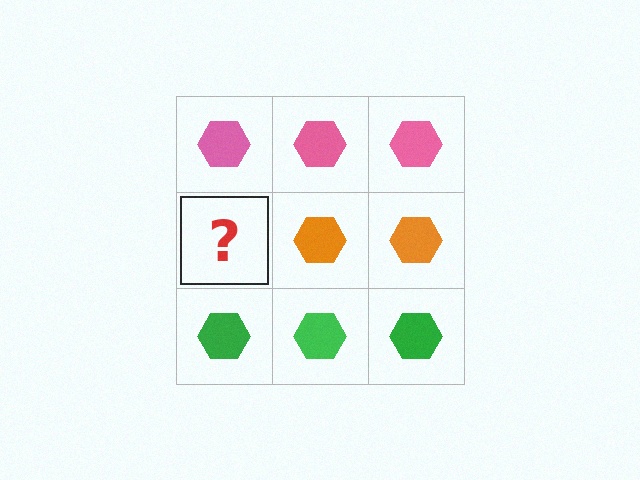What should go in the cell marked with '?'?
The missing cell should contain an orange hexagon.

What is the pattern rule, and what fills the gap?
The rule is that each row has a consistent color. The gap should be filled with an orange hexagon.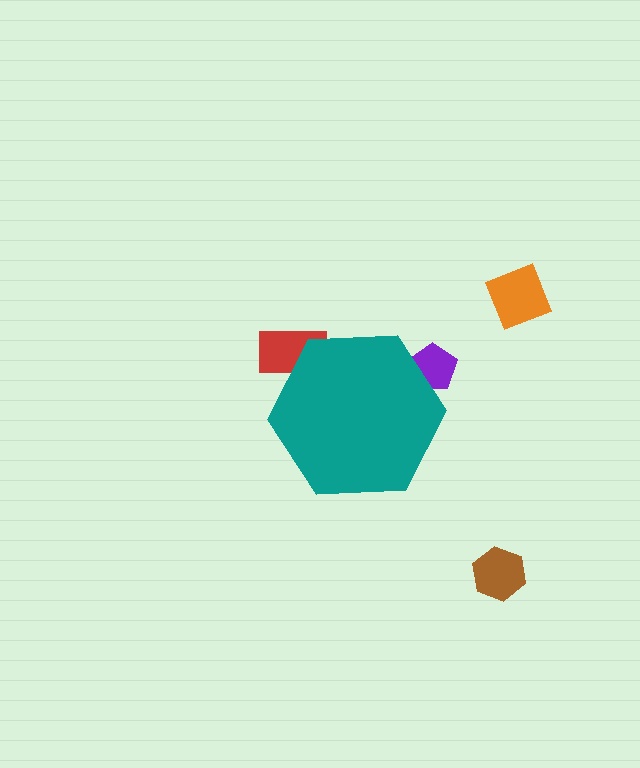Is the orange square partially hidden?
No, the orange square is fully visible.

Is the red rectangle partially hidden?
Yes, the red rectangle is partially hidden behind the teal hexagon.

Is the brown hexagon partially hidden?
No, the brown hexagon is fully visible.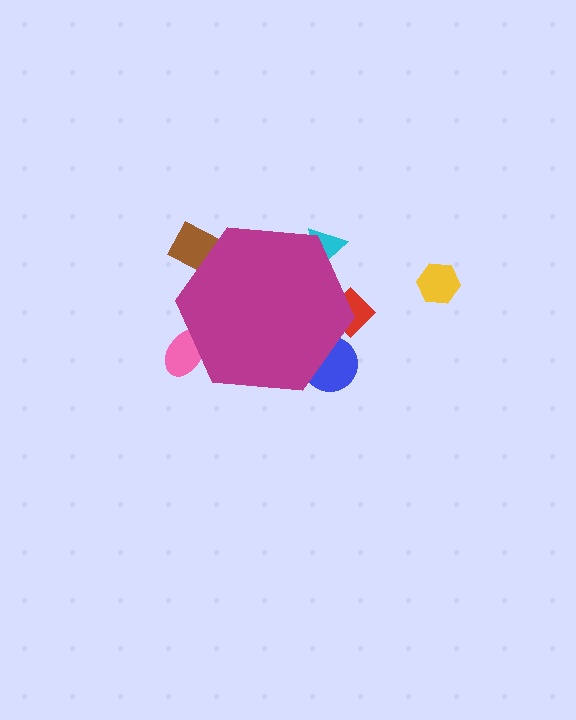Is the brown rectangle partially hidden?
Yes, the brown rectangle is partially hidden behind the magenta hexagon.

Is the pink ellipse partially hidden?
Yes, the pink ellipse is partially hidden behind the magenta hexagon.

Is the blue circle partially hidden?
Yes, the blue circle is partially hidden behind the magenta hexagon.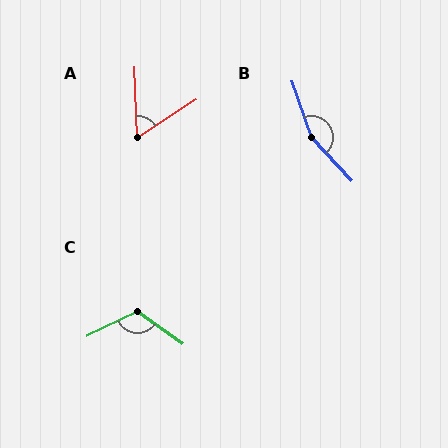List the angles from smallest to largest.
A (59°), C (118°), B (156°).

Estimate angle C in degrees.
Approximately 118 degrees.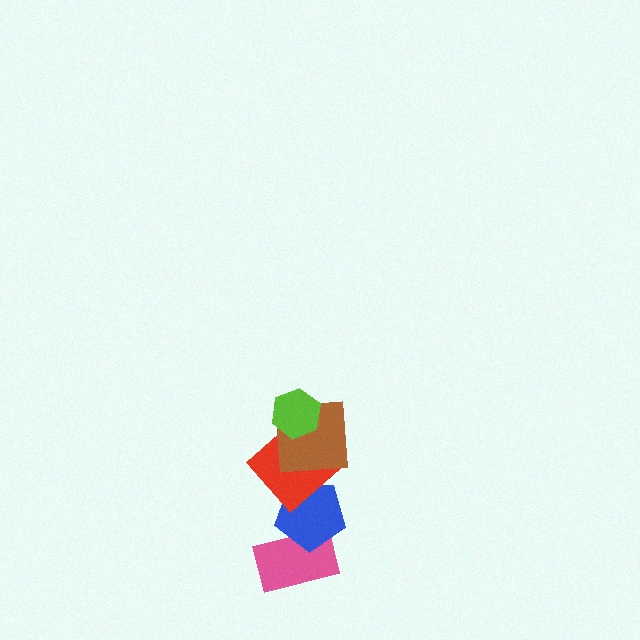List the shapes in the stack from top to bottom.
From top to bottom: the lime hexagon, the brown square, the red diamond, the blue pentagon, the pink rectangle.